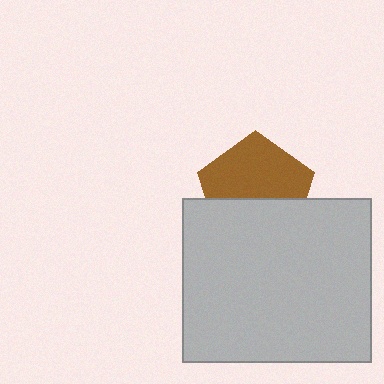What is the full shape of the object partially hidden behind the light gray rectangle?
The partially hidden object is a brown pentagon.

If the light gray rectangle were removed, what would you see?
You would see the complete brown pentagon.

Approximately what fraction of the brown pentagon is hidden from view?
Roughly 42% of the brown pentagon is hidden behind the light gray rectangle.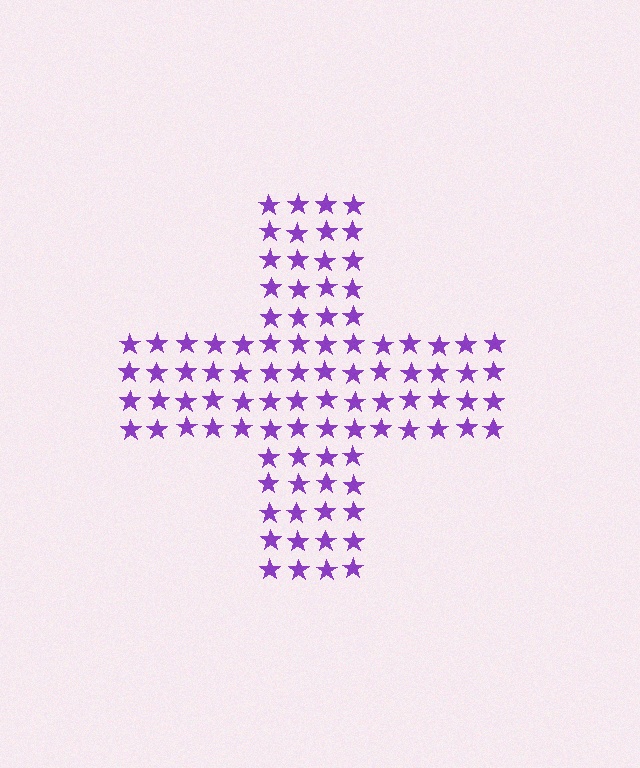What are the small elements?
The small elements are stars.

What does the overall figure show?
The overall figure shows a cross.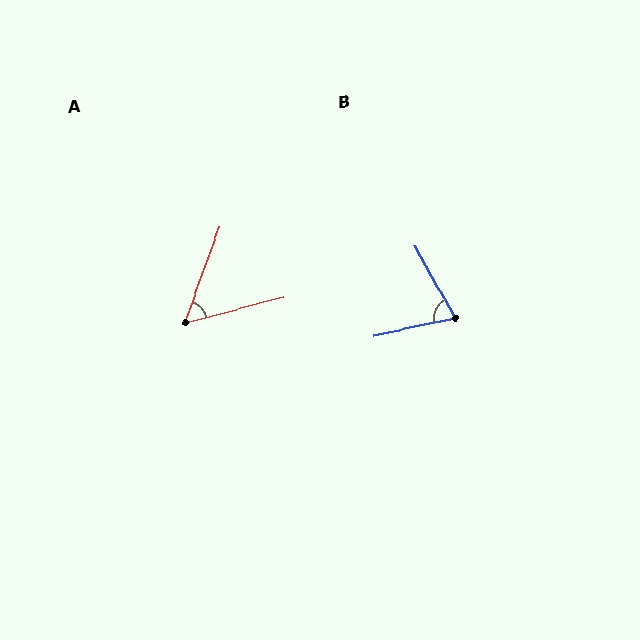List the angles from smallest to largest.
A (55°), B (73°).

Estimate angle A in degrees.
Approximately 55 degrees.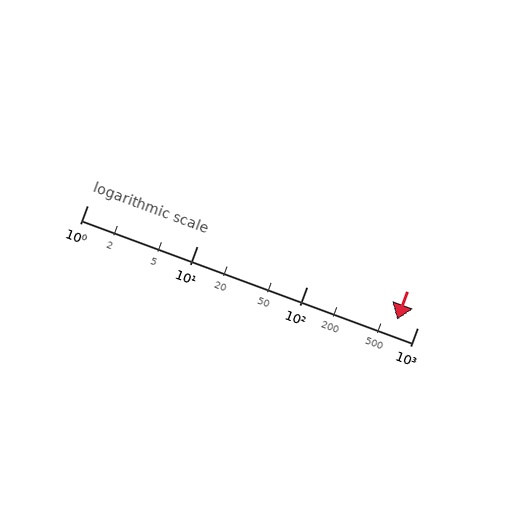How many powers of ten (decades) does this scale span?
The scale spans 3 decades, from 1 to 1000.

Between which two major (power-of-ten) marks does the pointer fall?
The pointer is between 100 and 1000.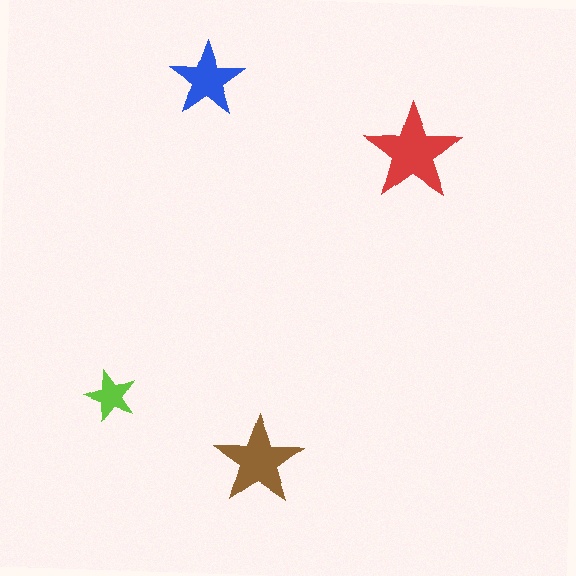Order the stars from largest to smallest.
the red one, the brown one, the blue one, the lime one.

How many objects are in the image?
There are 4 objects in the image.